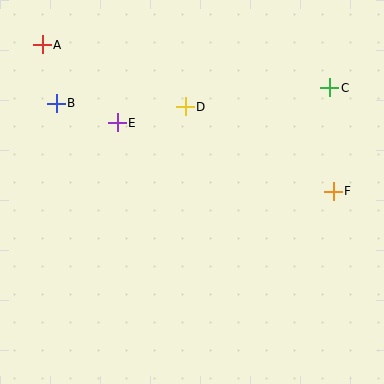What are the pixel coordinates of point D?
Point D is at (185, 107).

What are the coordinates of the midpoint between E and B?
The midpoint between E and B is at (87, 113).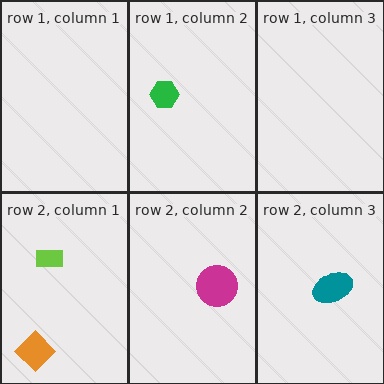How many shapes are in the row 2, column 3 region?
1.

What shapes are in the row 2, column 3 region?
The teal ellipse.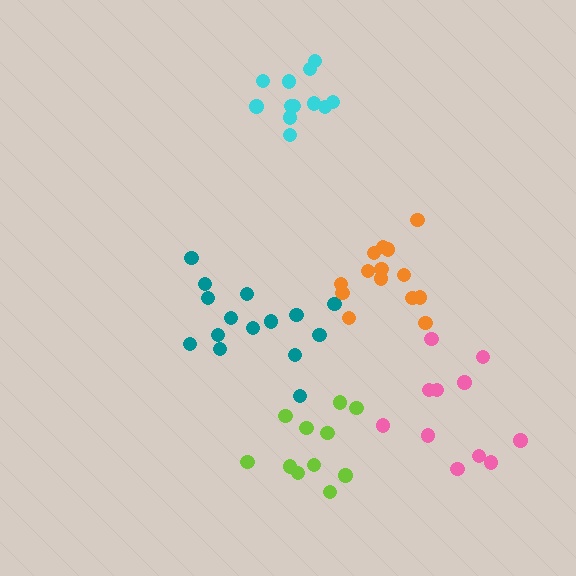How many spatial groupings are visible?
There are 5 spatial groupings.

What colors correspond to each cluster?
The clusters are colored: lime, cyan, teal, orange, pink.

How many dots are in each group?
Group 1: 11 dots, Group 2: 12 dots, Group 3: 15 dots, Group 4: 14 dots, Group 5: 11 dots (63 total).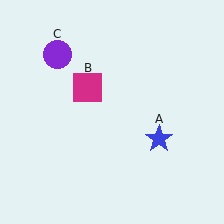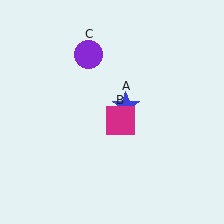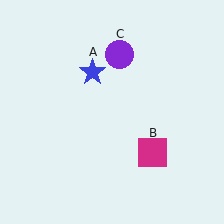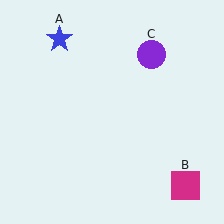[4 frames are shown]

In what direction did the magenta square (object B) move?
The magenta square (object B) moved down and to the right.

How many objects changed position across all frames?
3 objects changed position: blue star (object A), magenta square (object B), purple circle (object C).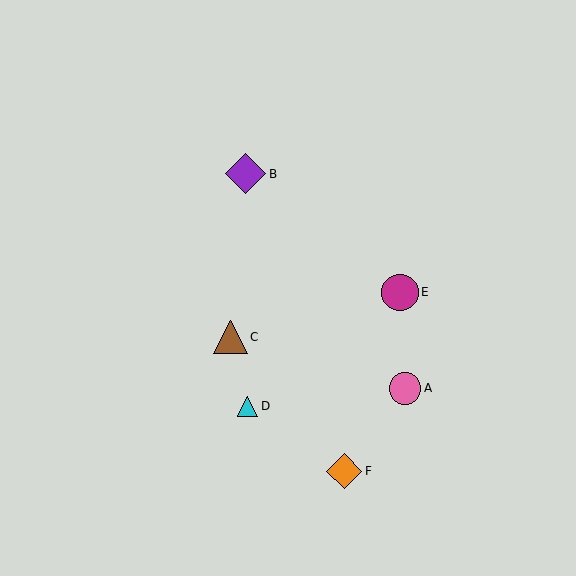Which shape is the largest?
The purple diamond (labeled B) is the largest.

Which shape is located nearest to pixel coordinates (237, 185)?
The purple diamond (labeled B) at (246, 174) is nearest to that location.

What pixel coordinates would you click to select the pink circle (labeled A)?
Click at (405, 388) to select the pink circle A.